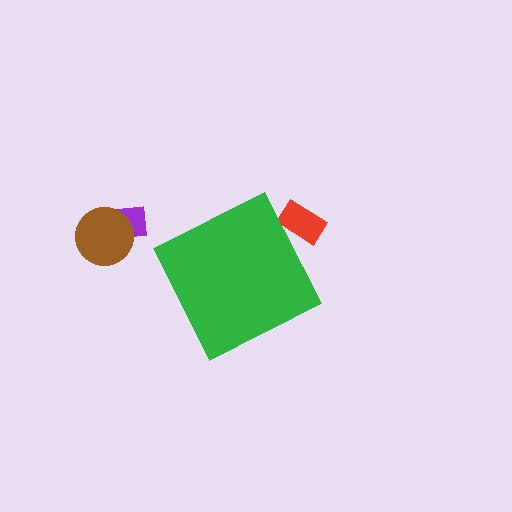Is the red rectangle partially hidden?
Yes, the red rectangle is partially hidden behind the green diamond.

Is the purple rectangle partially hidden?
No, the purple rectangle is fully visible.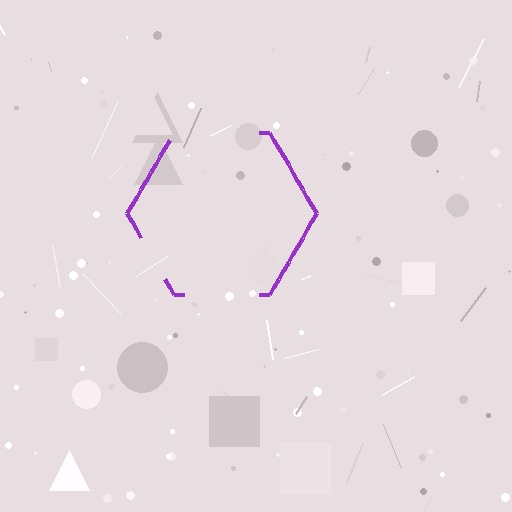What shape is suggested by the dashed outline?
The dashed outline suggests a hexagon.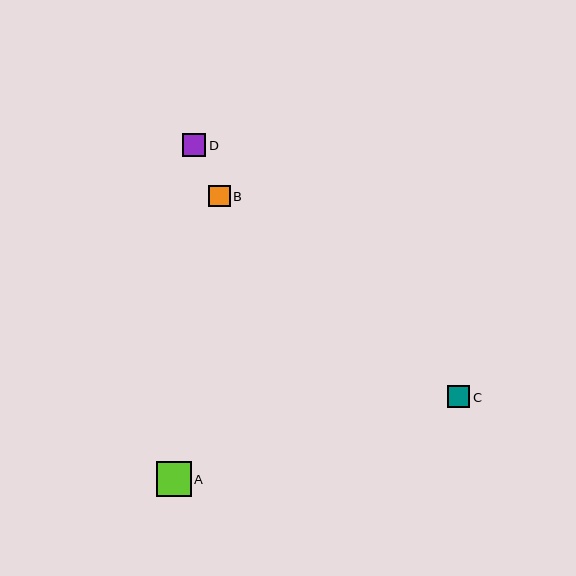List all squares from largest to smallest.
From largest to smallest: A, D, C, B.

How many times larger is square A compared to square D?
Square A is approximately 1.5 times the size of square D.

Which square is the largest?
Square A is the largest with a size of approximately 35 pixels.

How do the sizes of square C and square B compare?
Square C and square B are approximately the same size.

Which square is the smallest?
Square B is the smallest with a size of approximately 21 pixels.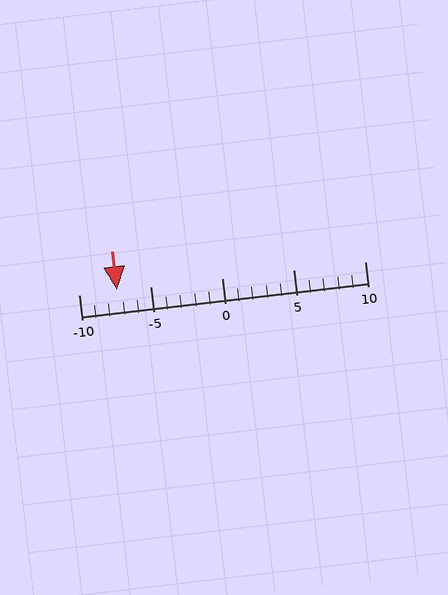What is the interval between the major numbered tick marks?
The major tick marks are spaced 5 units apart.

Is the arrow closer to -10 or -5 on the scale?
The arrow is closer to -5.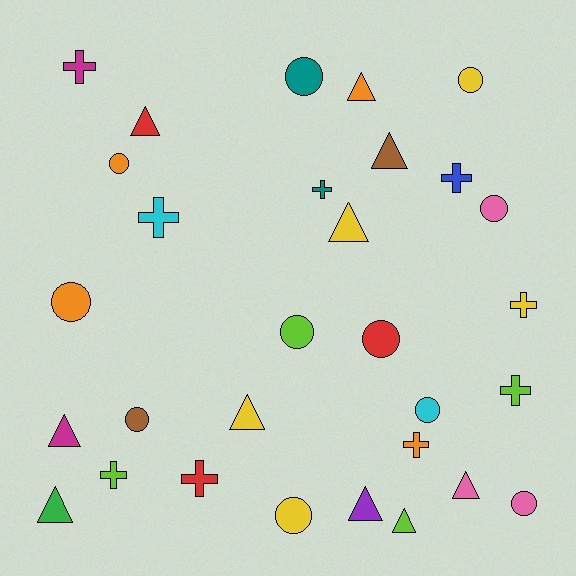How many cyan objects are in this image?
There are 2 cyan objects.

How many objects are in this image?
There are 30 objects.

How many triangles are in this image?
There are 10 triangles.